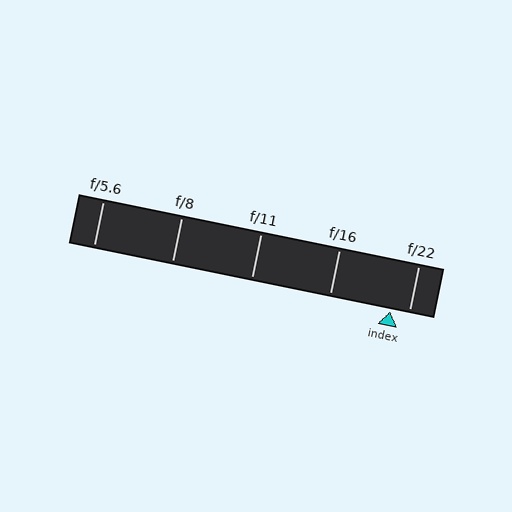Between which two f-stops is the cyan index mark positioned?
The index mark is between f/16 and f/22.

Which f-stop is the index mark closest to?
The index mark is closest to f/22.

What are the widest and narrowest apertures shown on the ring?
The widest aperture shown is f/5.6 and the narrowest is f/22.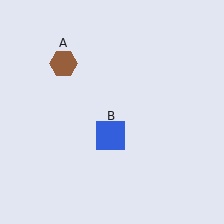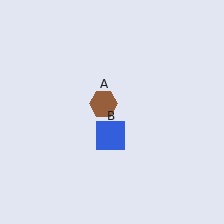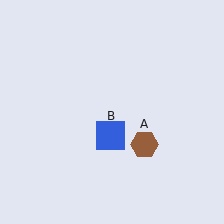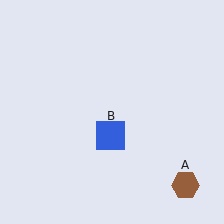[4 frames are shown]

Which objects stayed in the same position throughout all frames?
Blue square (object B) remained stationary.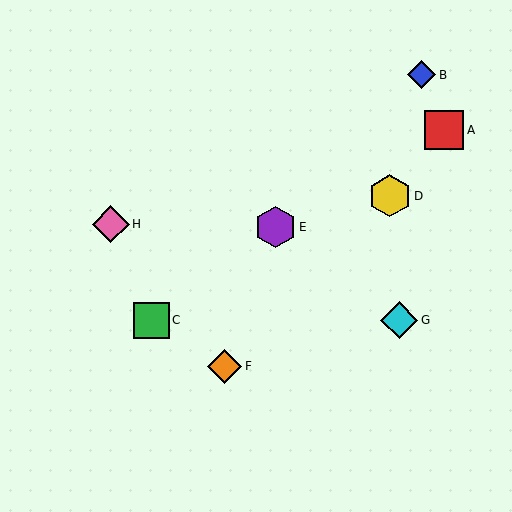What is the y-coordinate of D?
Object D is at y≈196.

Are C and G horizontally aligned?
Yes, both are at y≈320.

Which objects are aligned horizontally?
Objects C, G are aligned horizontally.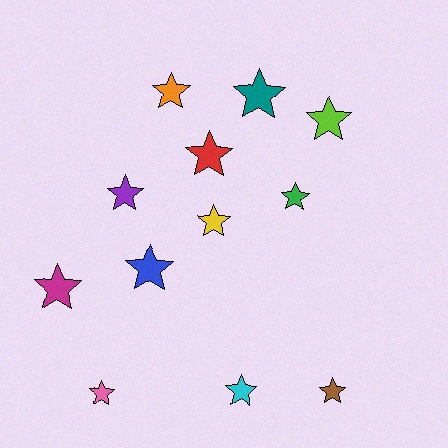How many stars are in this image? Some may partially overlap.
There are 12 stars.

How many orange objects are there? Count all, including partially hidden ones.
There is 1 orange object.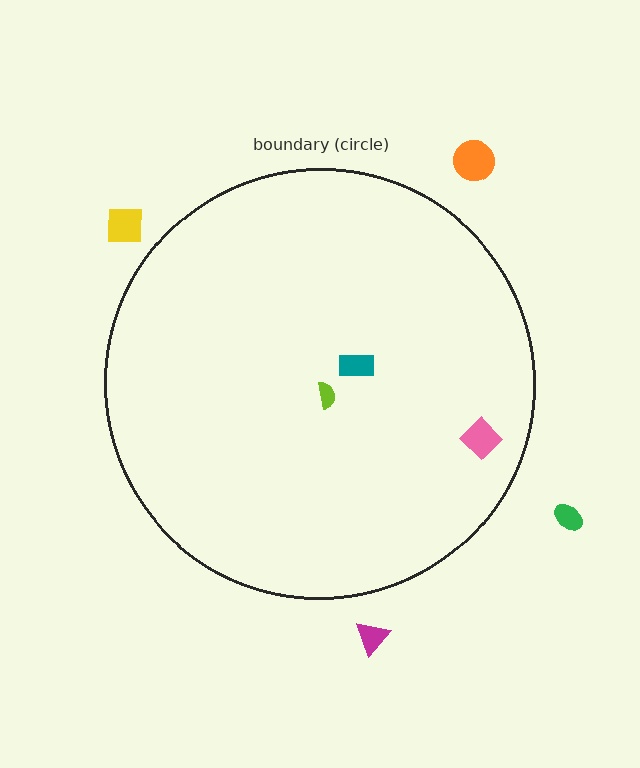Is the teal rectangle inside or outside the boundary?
Inside.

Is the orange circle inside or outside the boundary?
Outside.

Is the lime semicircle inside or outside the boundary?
Inside.